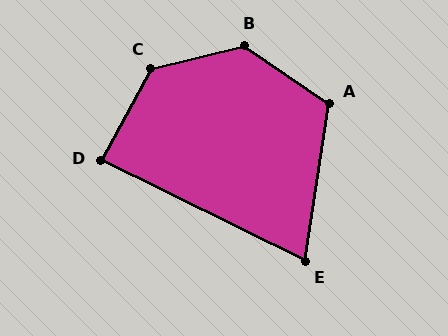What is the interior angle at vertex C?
Approximately 132 degrees (obtuse).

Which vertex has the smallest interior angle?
E, at approximately 73 degrees.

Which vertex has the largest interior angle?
B, at approximately 133 degrees.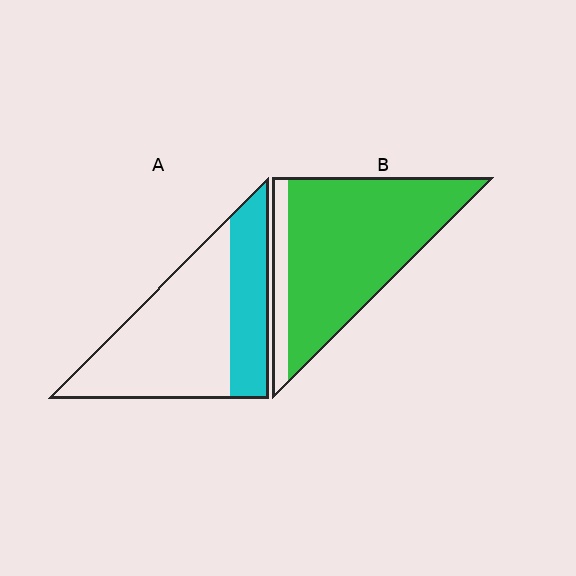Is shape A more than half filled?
No.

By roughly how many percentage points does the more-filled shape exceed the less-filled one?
By roughly 55 percentage points (B over A).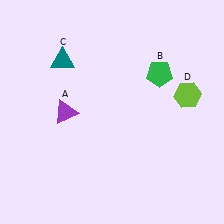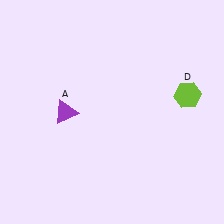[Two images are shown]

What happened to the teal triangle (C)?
The teal triangle (C) was removed in Image 2. It was in the top-left area of Image 1.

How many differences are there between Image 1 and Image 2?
There are 2 differences between the two images.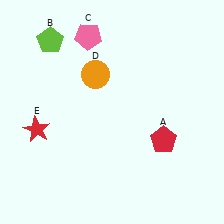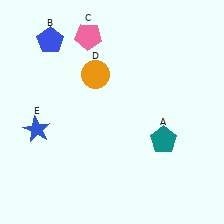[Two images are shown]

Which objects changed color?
A changed from red to teal. B changed from lime to blue. E changed from red to blue.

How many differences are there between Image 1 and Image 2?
There are 3 differences between the two images.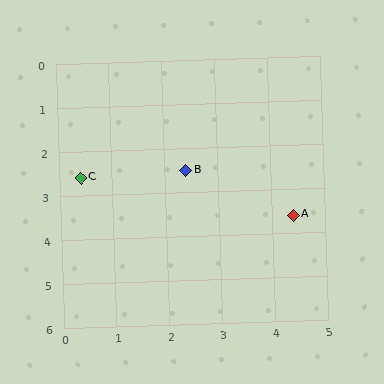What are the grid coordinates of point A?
Point A is at approximately (4.4, 3.6).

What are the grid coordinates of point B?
Point B is at approximately (2.4, 2.5).